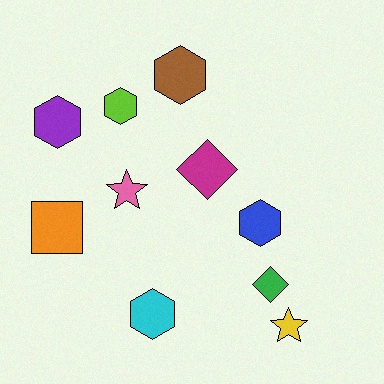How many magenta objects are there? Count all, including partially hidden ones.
There is 1 magenta object.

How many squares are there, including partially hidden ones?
There is 1 square.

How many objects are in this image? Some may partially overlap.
There are 10 objects.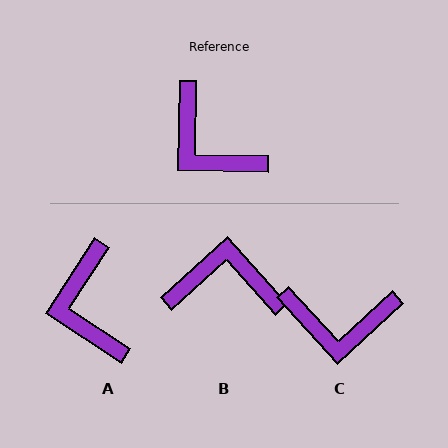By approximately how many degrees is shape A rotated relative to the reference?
Approximately 32 degrees clockwise.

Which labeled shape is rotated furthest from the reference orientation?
B, about 137 degrees away.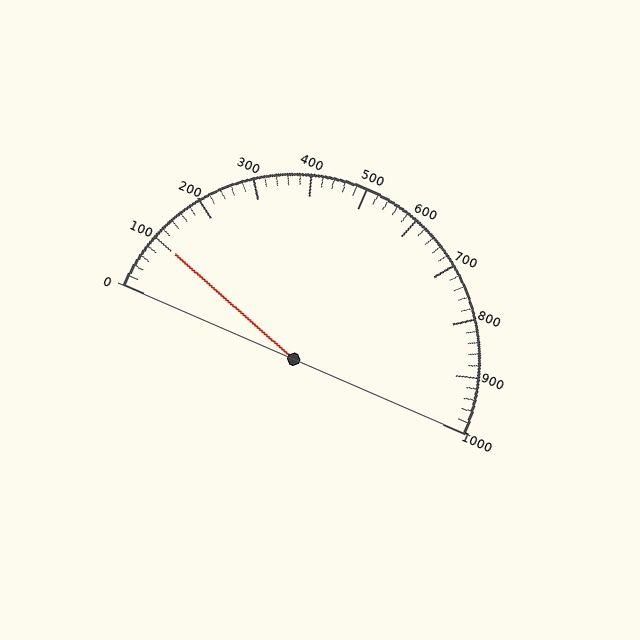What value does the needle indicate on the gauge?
The needle indicates approximately 100.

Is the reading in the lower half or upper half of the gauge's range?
The reading is in the lower half of the range (0 to 1000).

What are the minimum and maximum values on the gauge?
The gauge ranges from 0 to 1000.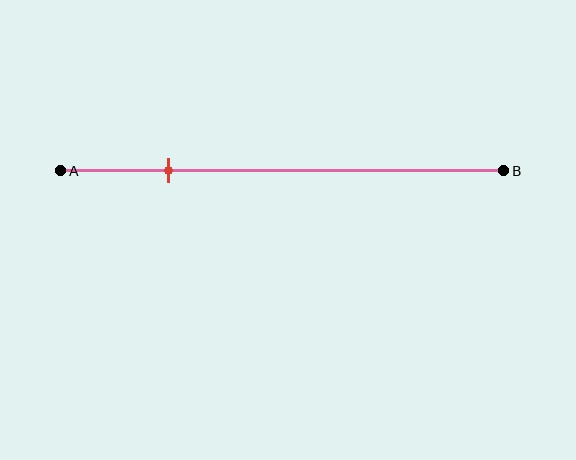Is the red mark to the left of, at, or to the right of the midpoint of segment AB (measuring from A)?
The red mark is to the left of the midpoint of segment AB.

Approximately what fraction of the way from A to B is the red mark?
The red mark is approximately 25% of the way from A to B.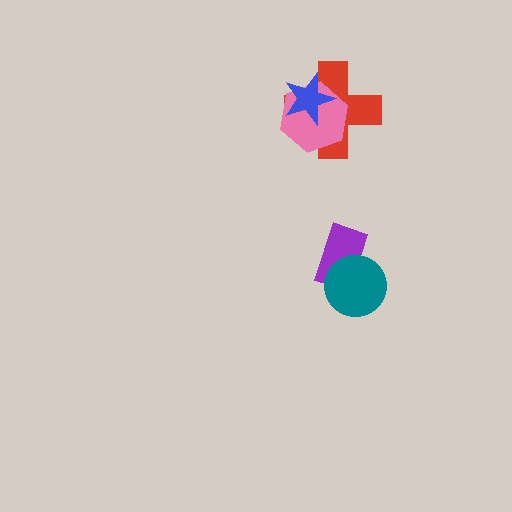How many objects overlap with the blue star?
2 objects overlap with the blue star.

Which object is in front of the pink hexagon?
The blue star is in front of the pink hexagon.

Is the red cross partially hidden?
Yes, it is partially covered by another shape.